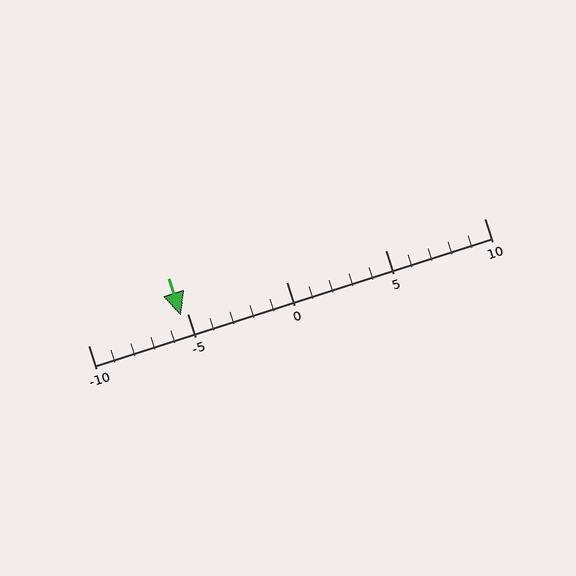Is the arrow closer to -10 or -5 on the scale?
The arrow is closer to -5.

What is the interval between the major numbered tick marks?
The major tick marks are spaced 5 units apart.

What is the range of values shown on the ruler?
The ruler shows values from -10 to 10.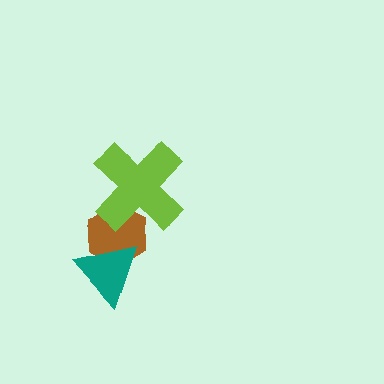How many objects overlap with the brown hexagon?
2 objects overlap with the brown hexagon.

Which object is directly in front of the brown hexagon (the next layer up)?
The teal triangle is directly in front of the brown hexagon.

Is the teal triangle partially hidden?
No, no other shape covers it.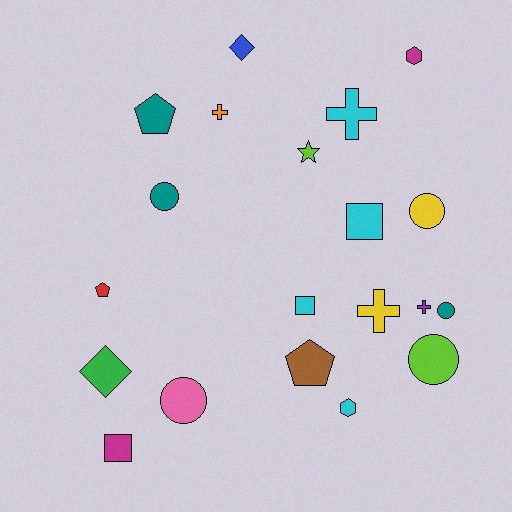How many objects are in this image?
There are 20 objects.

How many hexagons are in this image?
There are 2 hexagons.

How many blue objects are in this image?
There is 1 blue object.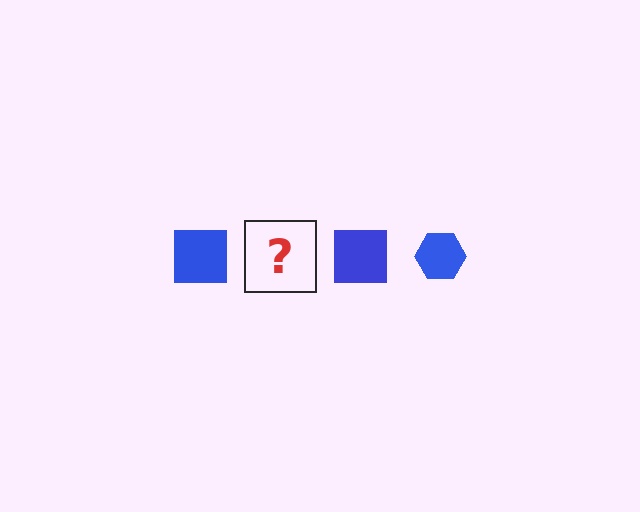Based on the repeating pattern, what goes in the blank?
The blank should be a blue hexagon.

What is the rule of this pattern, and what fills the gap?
The rule is that the pattern cycles through square, hexagon shapes in blue. The gap should be filled with a blue hexagon.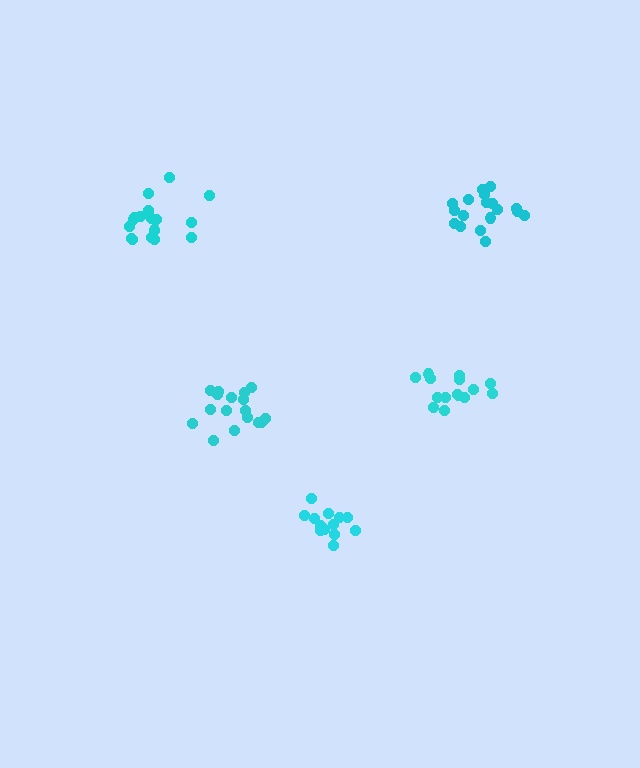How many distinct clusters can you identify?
There are 5 distinct clusters.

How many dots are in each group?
Group 1: 15 dots, Group 2: 13 dots, Group 3: 18 dots, Group 4: 18 dots, Group 5: 17 dots (81 total).